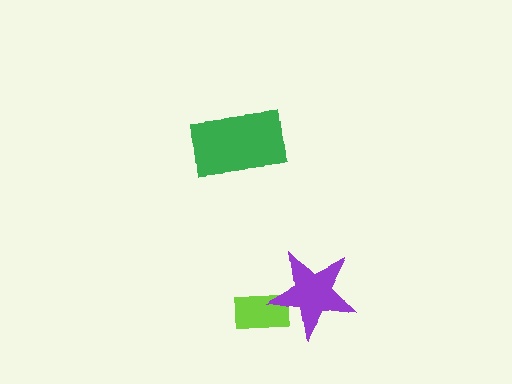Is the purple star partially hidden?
No, no other shape covers it.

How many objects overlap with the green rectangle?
0 objects overlap with the green rectangle.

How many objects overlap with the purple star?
1 object overlaps with the purple star.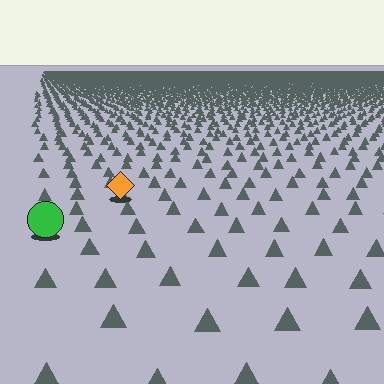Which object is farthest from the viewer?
The orange diamond is farthest from the viewer. It appears smaller and the ground texture around it is denser.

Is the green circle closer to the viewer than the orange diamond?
Yes. The green circle is closer — you can tell from the texture gradient: the ground texture is coarser near it.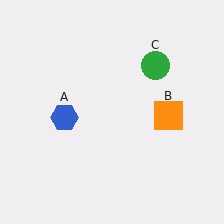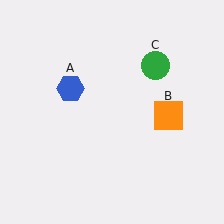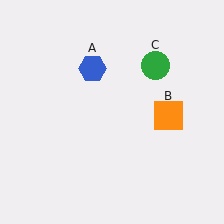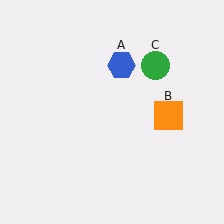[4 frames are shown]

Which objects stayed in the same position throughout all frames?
Orange square (object B) and green circle (object C) remained stationary.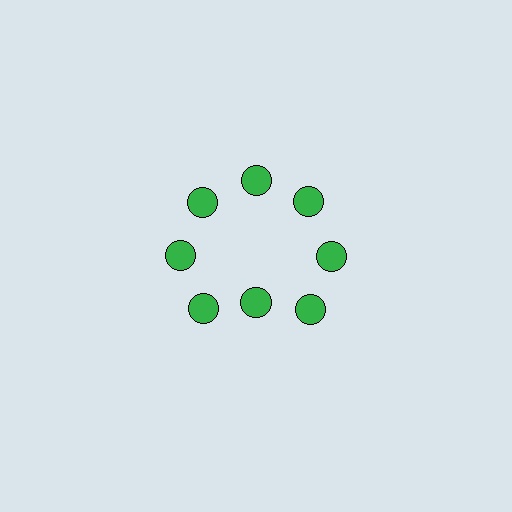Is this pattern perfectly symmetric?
No. The 8 green circles are arranged in a ring, but one element near the 6 o'clock position is pulled inward toward the center, breaking the 8-fold rotational symmetry.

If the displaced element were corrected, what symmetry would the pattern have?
It would have 8-fold rotational symmetry — the pattern would map onto itself every 45 degrees.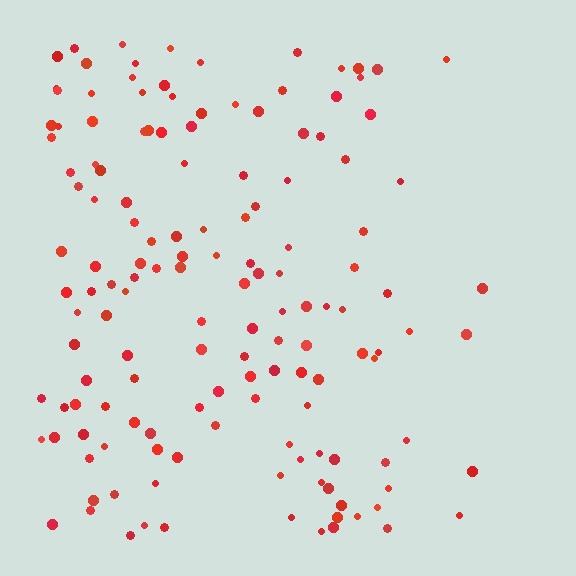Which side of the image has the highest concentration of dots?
The left.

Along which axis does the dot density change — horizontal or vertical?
Horizontal.